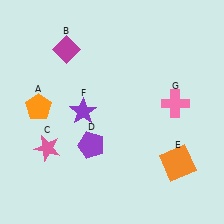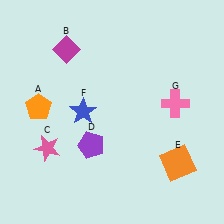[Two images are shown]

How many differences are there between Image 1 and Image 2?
There is 1 difference between the two images.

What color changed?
The star (F) changed from purple in Image 1 to blue in Image 2.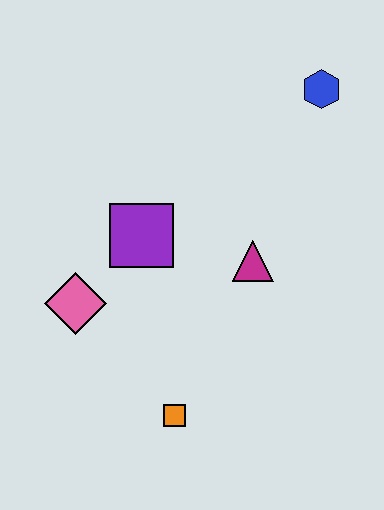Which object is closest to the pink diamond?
The purple square is closest to the pink diamond.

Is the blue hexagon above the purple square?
Yes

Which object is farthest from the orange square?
The blue hexagon is farthest from the orange square.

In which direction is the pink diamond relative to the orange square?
The pink diamond is above the orange square.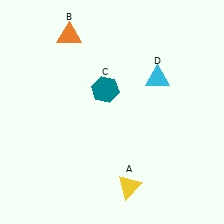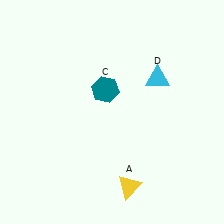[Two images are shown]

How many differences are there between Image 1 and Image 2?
There is 1 difference between the two images.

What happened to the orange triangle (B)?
The orange triangle (B) was removed in Image 2. It was in the top-left area of Image 1.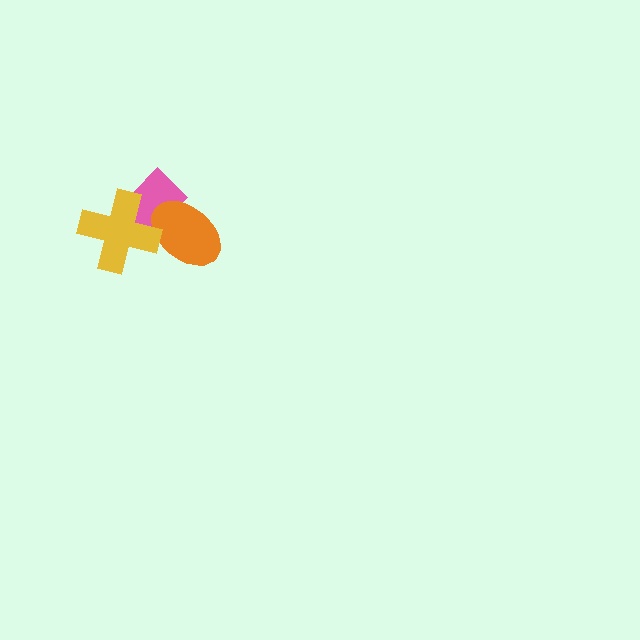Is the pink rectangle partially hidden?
Yes, it is partially covered by another shape.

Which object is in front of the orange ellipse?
The yellow cross is in front of the orange ellipse.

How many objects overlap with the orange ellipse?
2 objects overlap with the orange ellipse.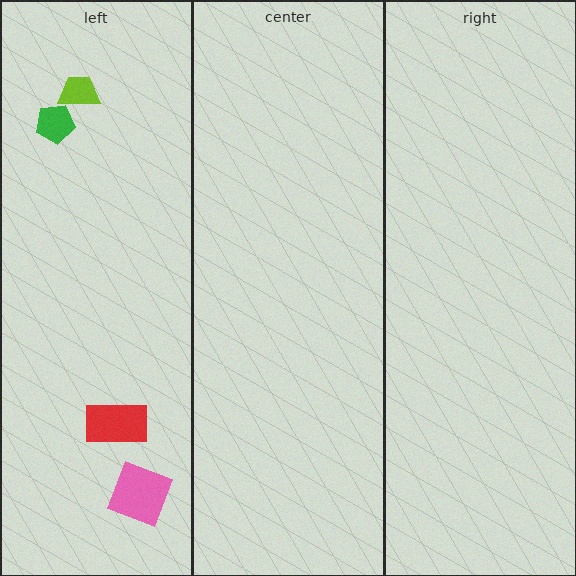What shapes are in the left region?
The pink square, the lime trapezoid, the green pentagon, the red rectangle.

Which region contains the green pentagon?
The left region.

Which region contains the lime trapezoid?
The left region.